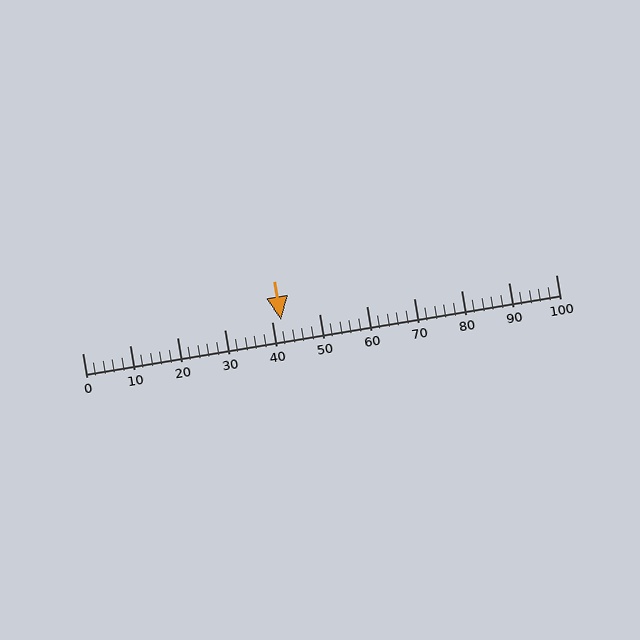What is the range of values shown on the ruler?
The ruler shows values from 0 to 100.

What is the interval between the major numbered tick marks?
The major tick marks are spaced 10 units apart.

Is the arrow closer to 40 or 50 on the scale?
The arrow is closer to 40.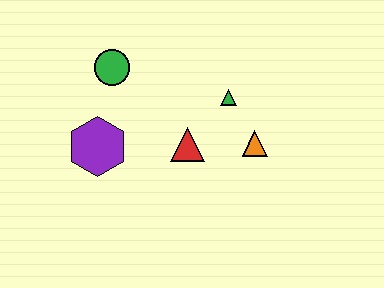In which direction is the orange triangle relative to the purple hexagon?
The orange triangle is to the right of the purple hexagon.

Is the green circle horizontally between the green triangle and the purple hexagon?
Yes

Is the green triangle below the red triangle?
No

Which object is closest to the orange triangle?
The green triangle is closest to the orange triangle.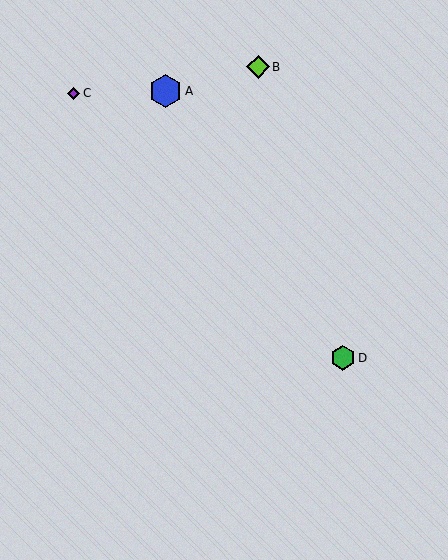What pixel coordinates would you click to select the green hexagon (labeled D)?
Click at (343, 358) to select the green hexagon D.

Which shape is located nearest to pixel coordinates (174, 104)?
The blue hexagon (labeled A) at (165, 91) is nearest to that location.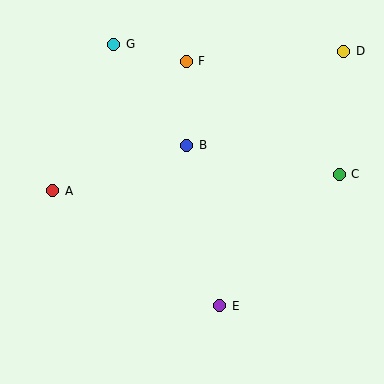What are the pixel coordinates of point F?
Point F is at (186, 61).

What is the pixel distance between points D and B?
The distance between D and B is 183 pixels.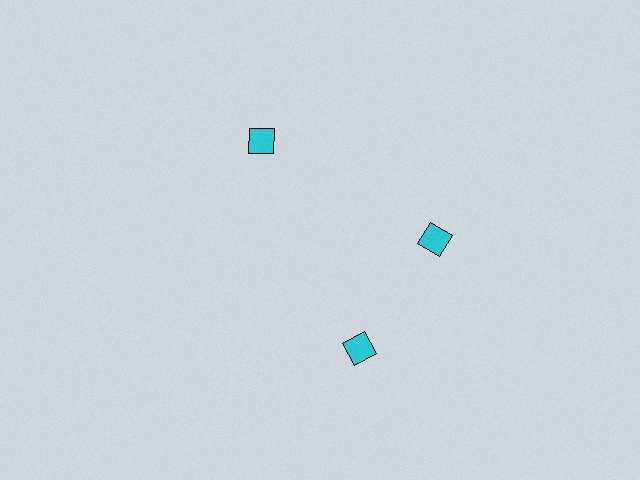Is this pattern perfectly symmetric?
No. The 3 cyan diamonds are arranged in a ring, but one element near the 7 o'clock position is rotated out of alignment along the ring, breaking the 3-fold rotational symmetry.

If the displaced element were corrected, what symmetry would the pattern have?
It would have 3-fold rotational symmetry — the pattern would map onto itself every 120 degrees.